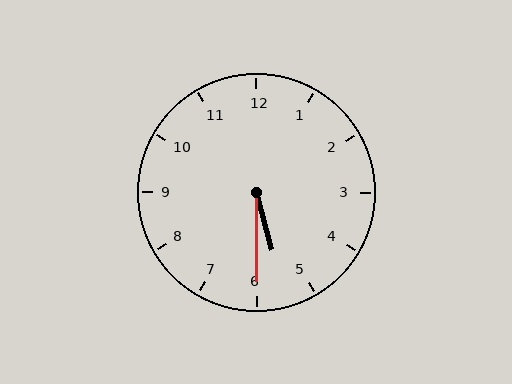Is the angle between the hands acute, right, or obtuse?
It is acute.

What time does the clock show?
5:30.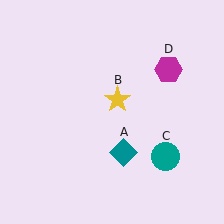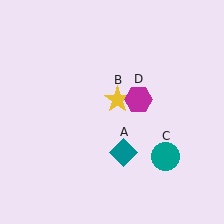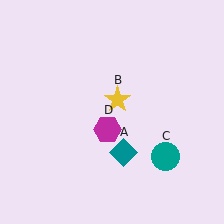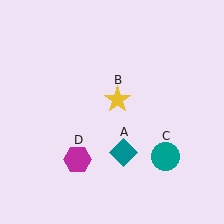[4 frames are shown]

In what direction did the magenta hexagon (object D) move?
The magenta hexagon (object D) moved down and to the left.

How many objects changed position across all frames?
1 object changed position: magenta hexagon (object D).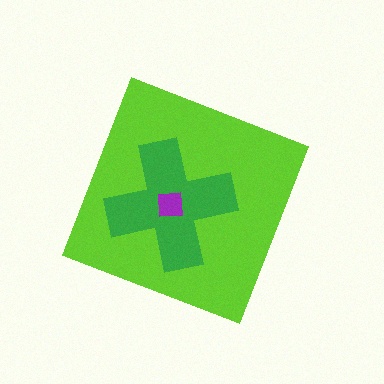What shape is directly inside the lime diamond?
The green cross.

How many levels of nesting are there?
3.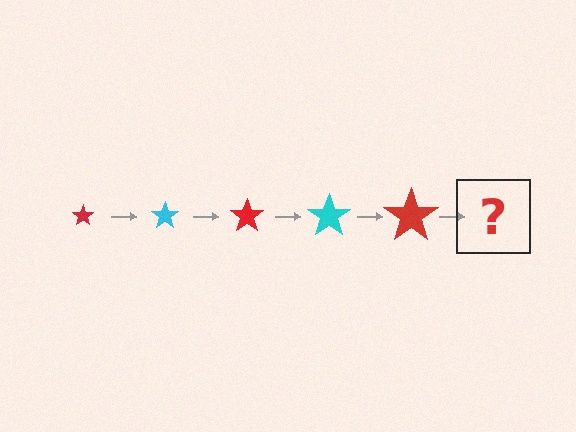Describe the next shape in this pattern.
It should be a cyan star, larger than the previous one.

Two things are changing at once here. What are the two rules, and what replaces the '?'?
The two rules are that the star grows larger each step and the color cycles through red and cyan. The '?' should be a cyan star, larger than the previous one.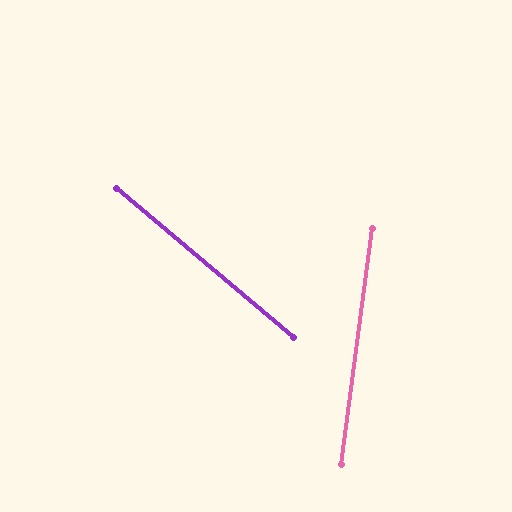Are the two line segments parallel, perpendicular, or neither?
Neither parallel nor perpendicular — they differ by about 57°.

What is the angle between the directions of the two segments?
Approximately 57 degrees.